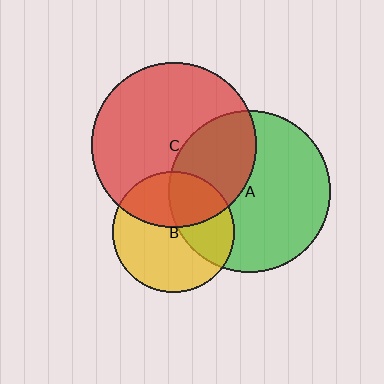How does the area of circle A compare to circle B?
Approximately 1.8 times.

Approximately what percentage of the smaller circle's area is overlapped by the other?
Approximately 35%.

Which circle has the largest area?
Circle C (red).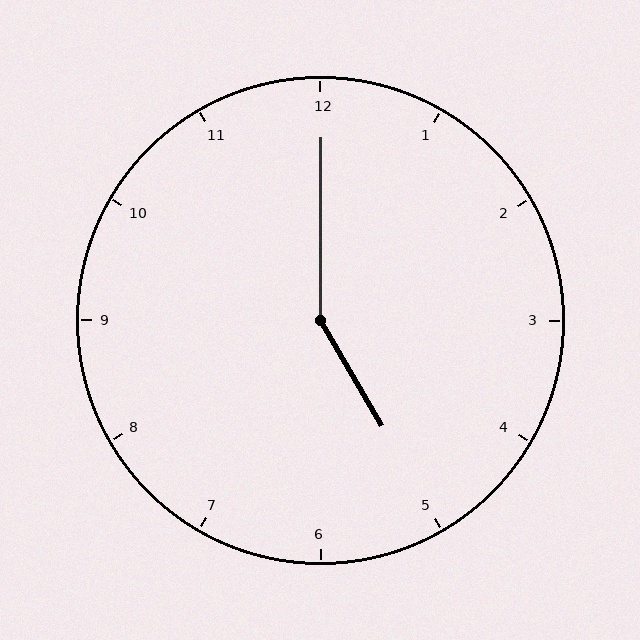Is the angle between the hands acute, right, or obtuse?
It is obtuse.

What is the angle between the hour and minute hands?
Approximately 150 degrees.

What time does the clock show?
5:00.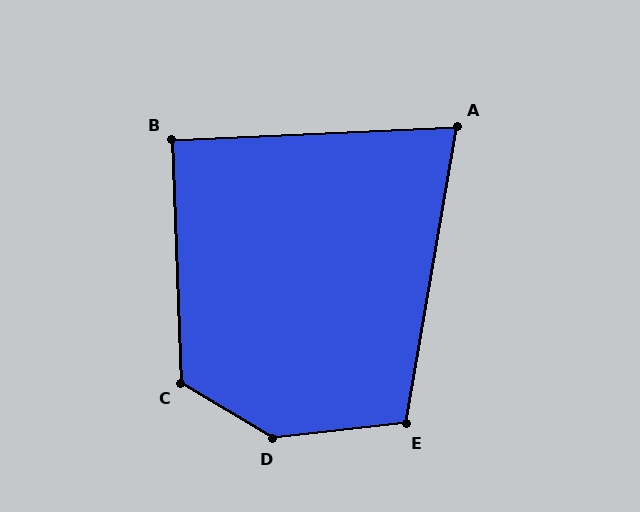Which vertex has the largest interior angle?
D, at approximately 143 degrees.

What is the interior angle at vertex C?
Approximately 123 degrees (obtuse).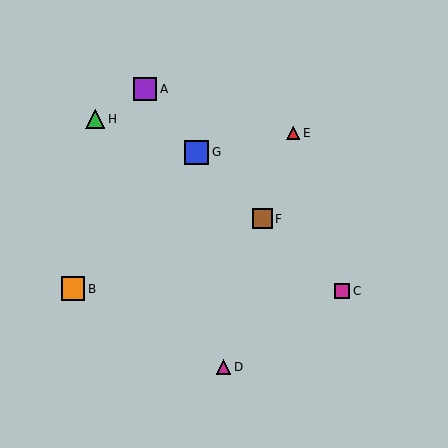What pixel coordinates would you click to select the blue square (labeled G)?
Click at (197, 152) to select the blue square G.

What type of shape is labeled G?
Shape G is a blue square.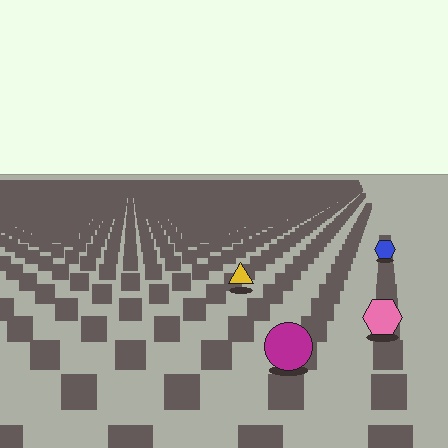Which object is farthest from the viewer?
The blue hexagon is farthest from the viewer. It appears smaller and the ground texture around it is denser.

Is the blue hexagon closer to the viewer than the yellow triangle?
No. The yellow triangle is closer — you can tell from the texture gradient: the ground texture is coarser near it.